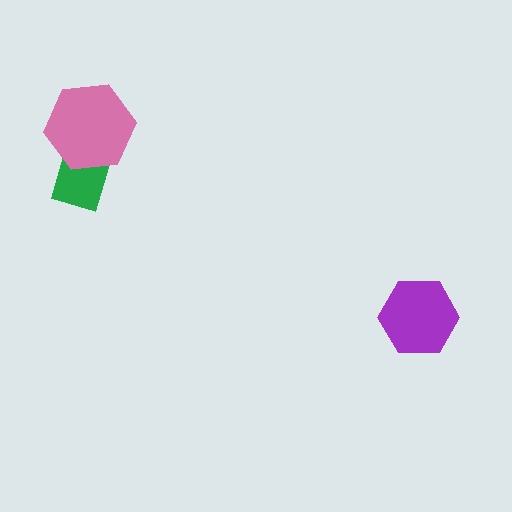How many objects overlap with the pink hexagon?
1 object overlaps with the pink hexagon.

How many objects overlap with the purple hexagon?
0 objects overlap with the purple hexagon.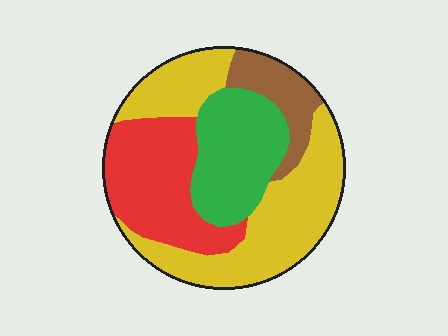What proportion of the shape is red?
Red takes up about one quarter (1/4) of the shape.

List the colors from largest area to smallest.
From largest to smallest: yellow, red, green, brown.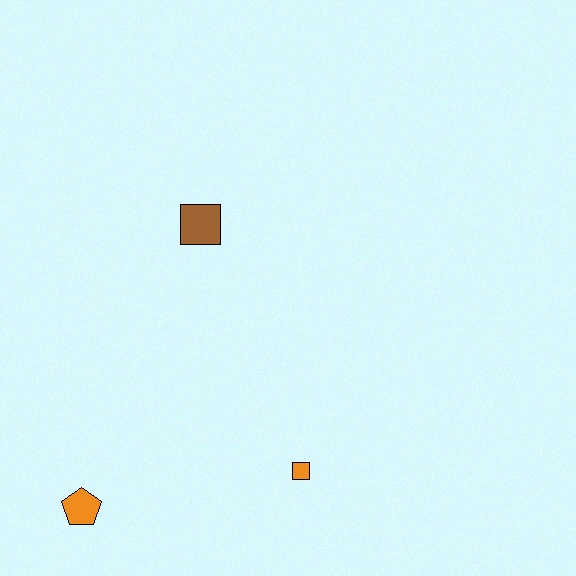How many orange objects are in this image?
There are 2 orange objects.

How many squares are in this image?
There are 2 squares.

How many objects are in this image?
There are 3 objects.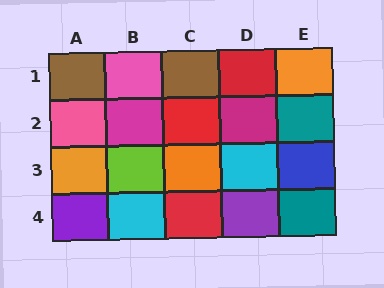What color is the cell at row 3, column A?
Orange.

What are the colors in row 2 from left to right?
Pink, magenta, red, magenta, teal.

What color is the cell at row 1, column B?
Pink.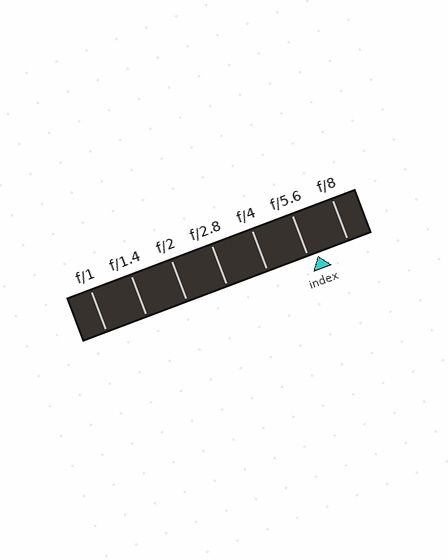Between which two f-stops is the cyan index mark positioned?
The index mark is between f/5.6 and f/8.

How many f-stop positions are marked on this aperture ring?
There are 7 f-stop positions marked.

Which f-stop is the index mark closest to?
The index mark is closest to f/5.6.